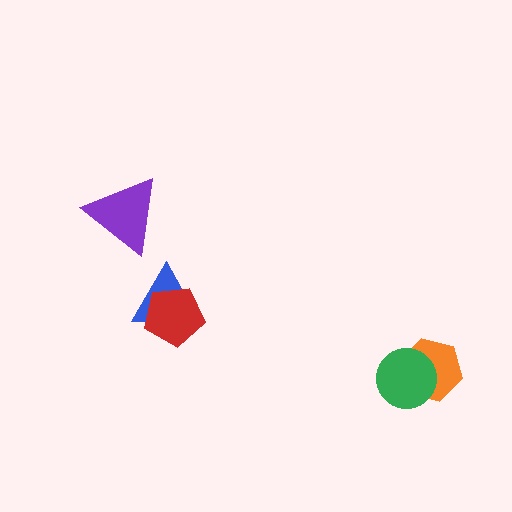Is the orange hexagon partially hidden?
Yes, it is partially covered by another shape.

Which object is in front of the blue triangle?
The red pentagon is in front of the blue triangle.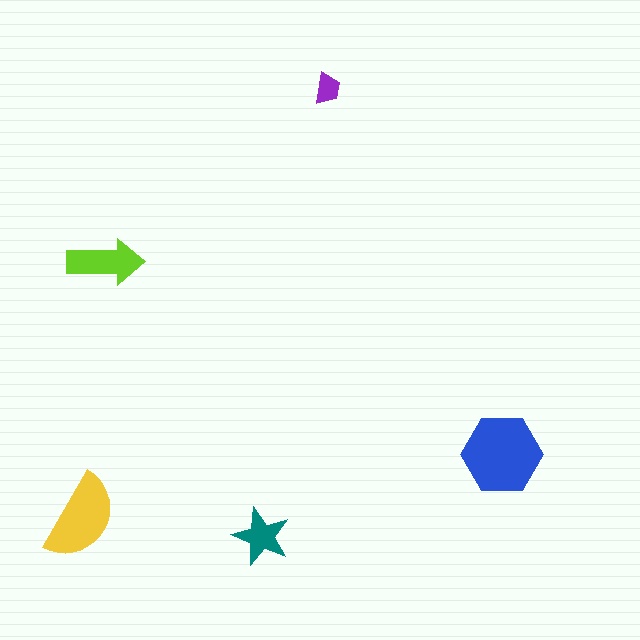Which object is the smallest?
The purple trapezoid.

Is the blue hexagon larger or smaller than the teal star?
Larger.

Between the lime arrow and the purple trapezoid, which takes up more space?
The lime arrow.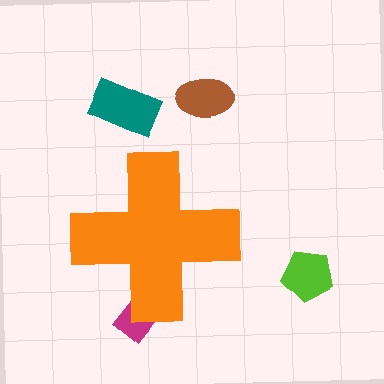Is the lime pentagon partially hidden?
No, the lime pentagon is fully visible.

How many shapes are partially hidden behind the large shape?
1 shape is partially hidden.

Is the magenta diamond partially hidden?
Yes, the magenta diamond is partially hidden behind the orange cross.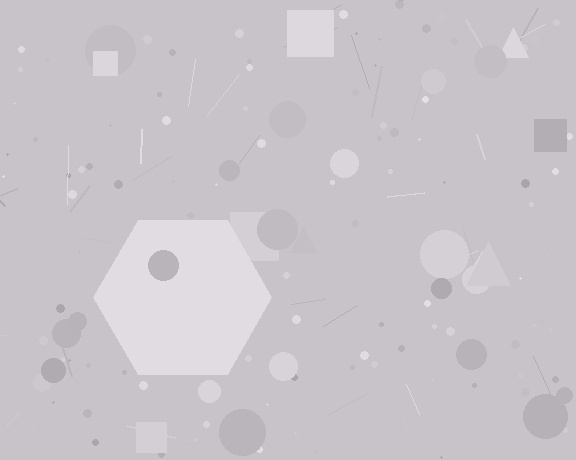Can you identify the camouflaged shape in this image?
The camouflaged shape is a hexagon.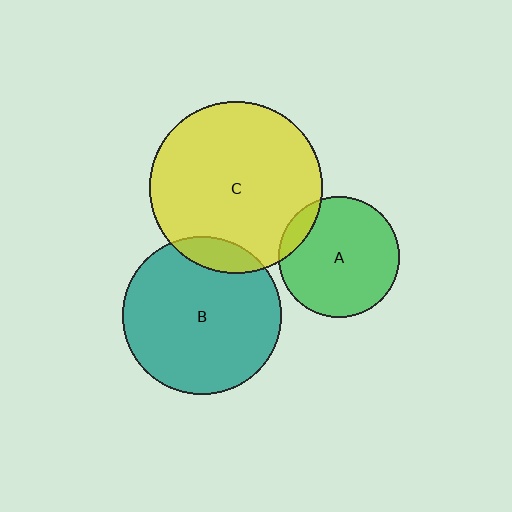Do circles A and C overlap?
Yes.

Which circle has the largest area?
Circle C (yellow).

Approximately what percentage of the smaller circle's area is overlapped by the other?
Approximately 10%.